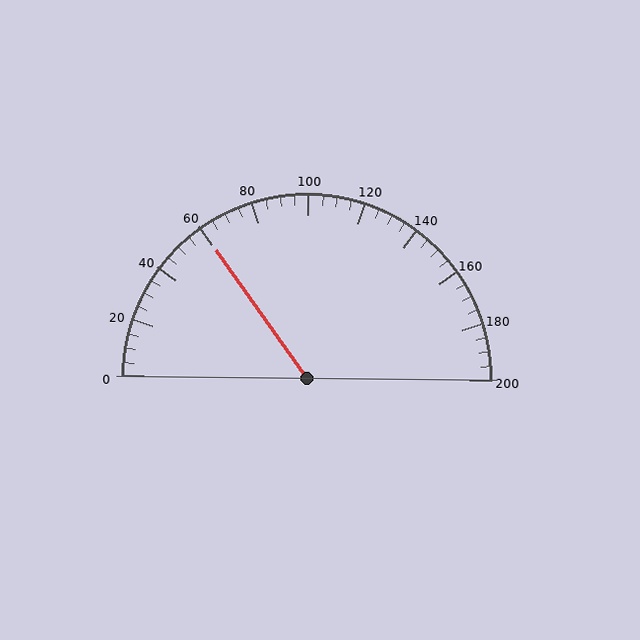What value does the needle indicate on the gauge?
The needle indicates approximately 60.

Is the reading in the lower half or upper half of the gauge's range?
The reading is in the lower half of the range (0 to 200).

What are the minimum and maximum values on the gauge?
The gauge ranges from 0 to 200.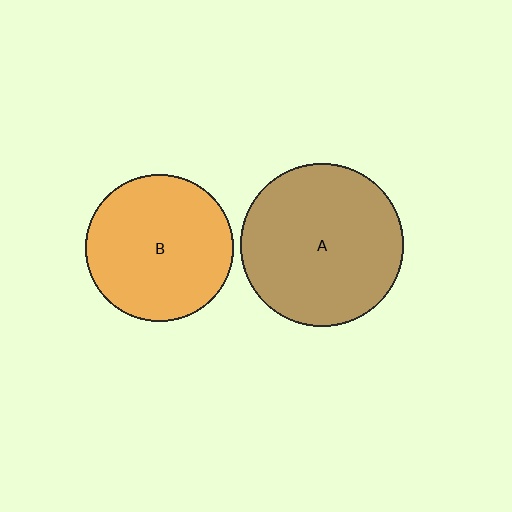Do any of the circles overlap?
No, none of the circles overlap.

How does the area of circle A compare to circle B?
Approximately 1.2 times.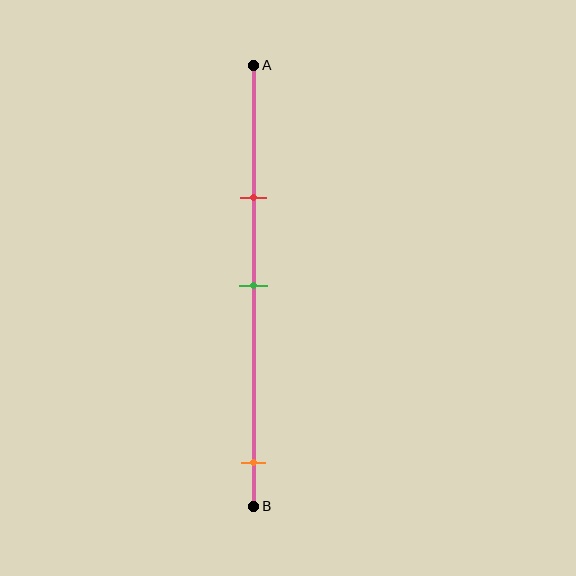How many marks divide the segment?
There are 3 marks dividing the segment.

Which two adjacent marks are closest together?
The red and green marks are the closest adjacent pair.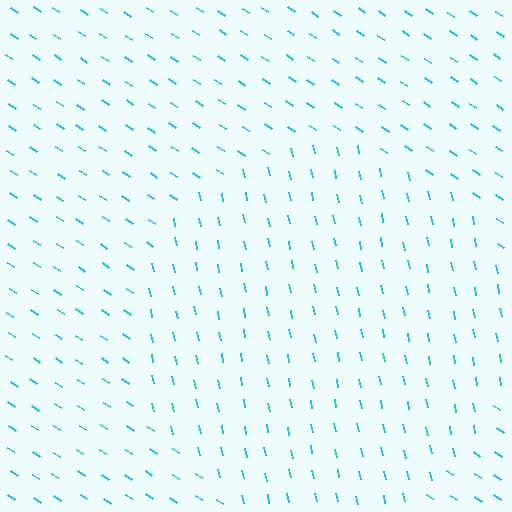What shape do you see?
I see a circle.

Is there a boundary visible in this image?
Yes, there is a texture boundary formed by a change in line orientation.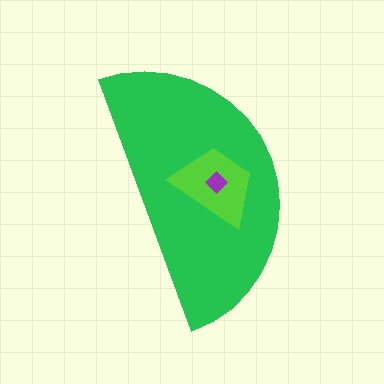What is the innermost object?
The purple diamond.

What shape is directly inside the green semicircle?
The lime trapezoid.